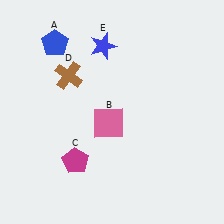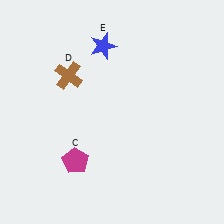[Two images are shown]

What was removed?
The blue pentagon (A), the pink square (B) were removed in Image 2.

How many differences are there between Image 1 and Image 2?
There are 2 differences between the two images.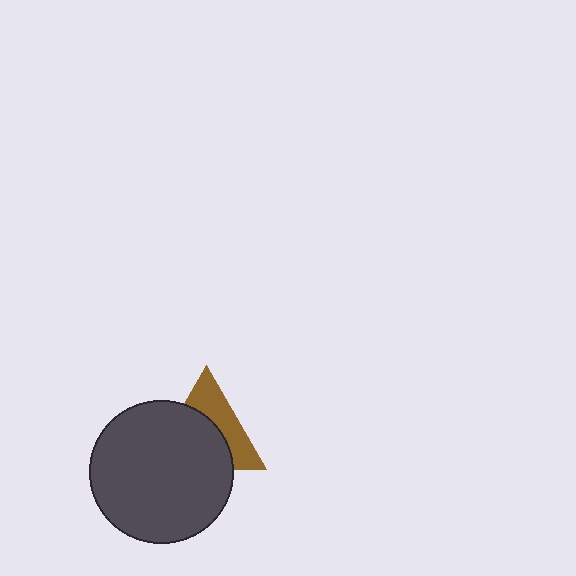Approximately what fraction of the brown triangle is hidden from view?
Roughly 57% of the brown triangle is hidden behind the dark gray circle.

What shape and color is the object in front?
The object in front is a dark gray circle.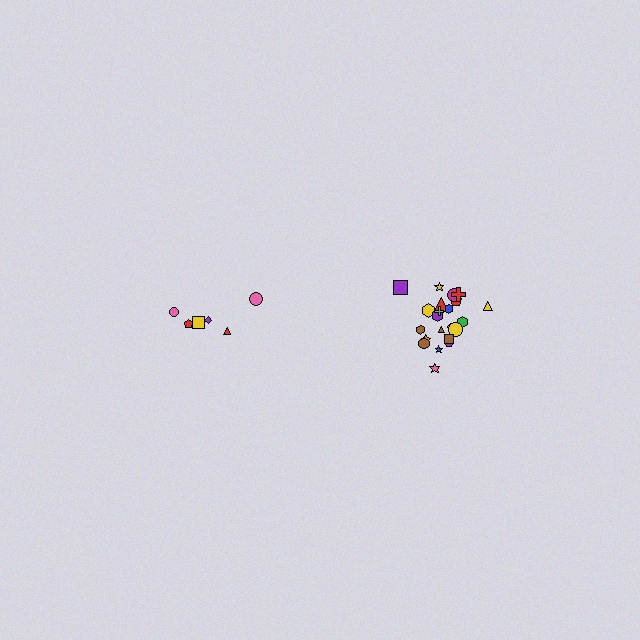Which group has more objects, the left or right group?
The right group.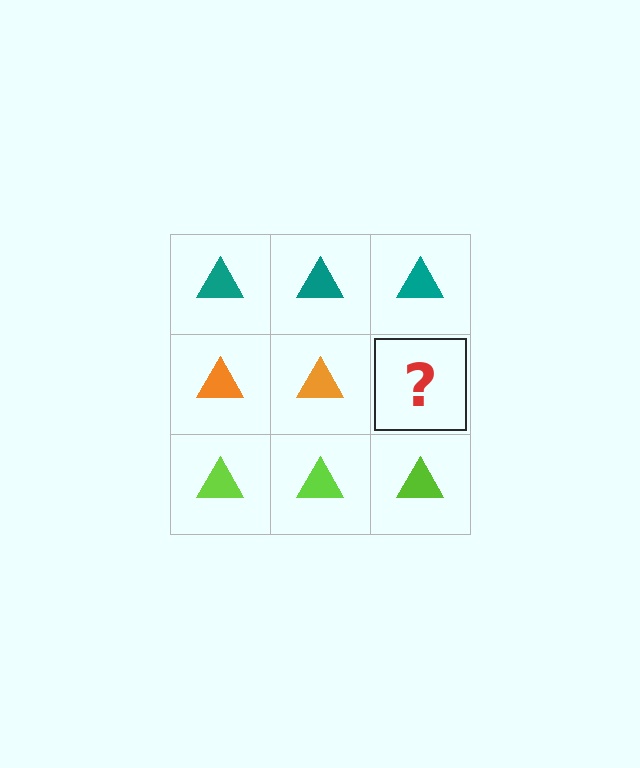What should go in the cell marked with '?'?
The missing cell should contain an orange triangle.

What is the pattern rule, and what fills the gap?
The rule is that each row has a consistent color. The gap should be filled with an orange triangle.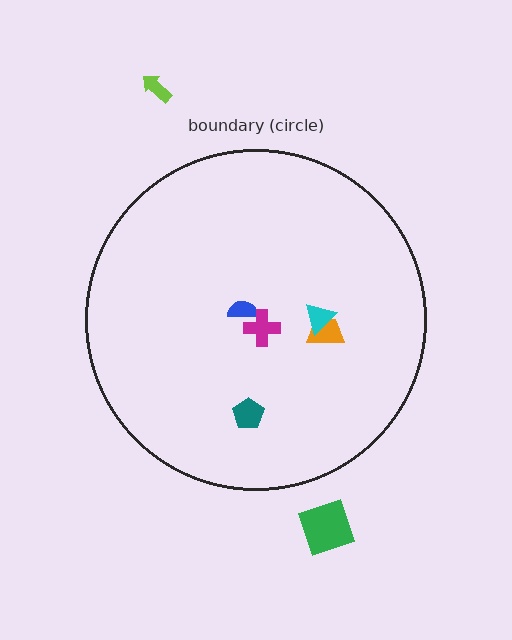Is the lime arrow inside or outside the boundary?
Outside.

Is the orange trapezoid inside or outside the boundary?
Inside.